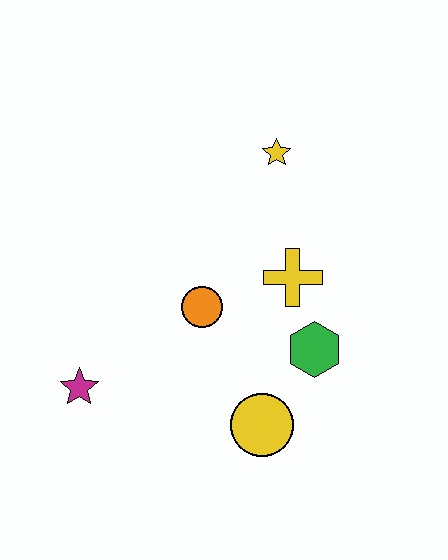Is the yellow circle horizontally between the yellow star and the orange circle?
Yes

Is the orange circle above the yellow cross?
No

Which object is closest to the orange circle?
The yellow cross is closest to the orange circle.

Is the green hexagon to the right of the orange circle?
Yes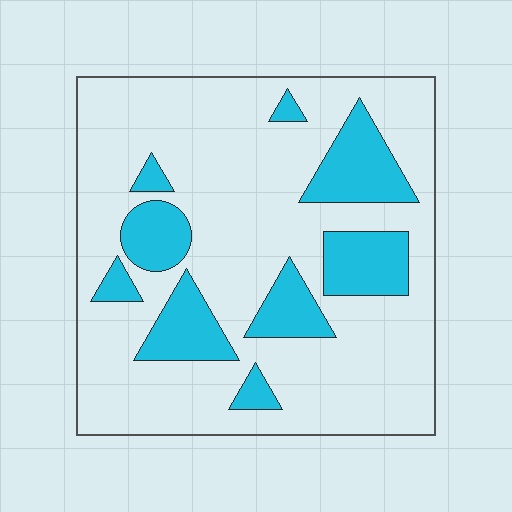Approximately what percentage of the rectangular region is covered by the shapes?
Approximately 25%.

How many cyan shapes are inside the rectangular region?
9.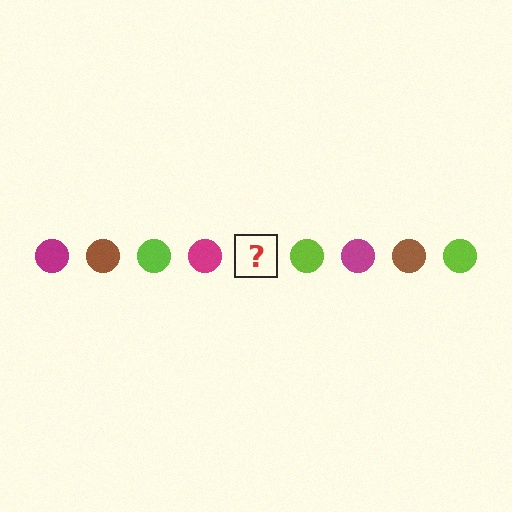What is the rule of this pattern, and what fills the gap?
The rule is that the pattern cycles through magenta, brown, lime circles. The gap should be filled with a brown circle.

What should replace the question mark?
The question mark should be replaced with a brown circle.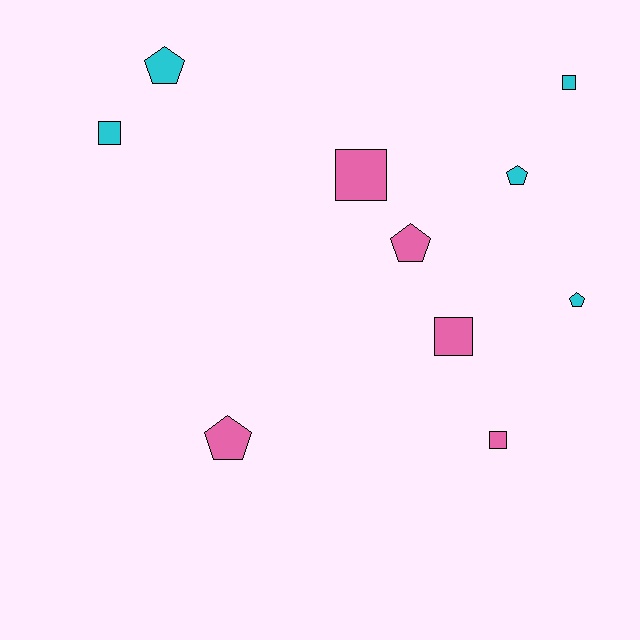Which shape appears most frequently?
Square, with 5 objects.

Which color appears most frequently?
Cyan, with 5 objects.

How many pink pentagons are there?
There are 2 pink pentagons.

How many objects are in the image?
There are 10 objects.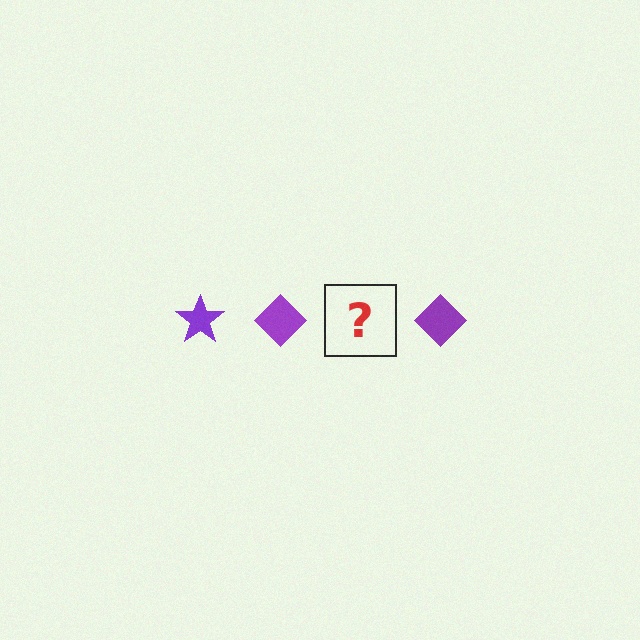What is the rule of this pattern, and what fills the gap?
The rule is that the pattern cycles through star, diamond shapes in purple. The gap should be filled with a purple star.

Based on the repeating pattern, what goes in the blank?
The blank should be a purple star.